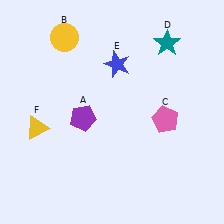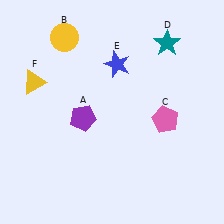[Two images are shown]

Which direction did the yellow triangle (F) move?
The yellow triangle (F) moved up.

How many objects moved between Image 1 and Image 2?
1 object moved between the two images.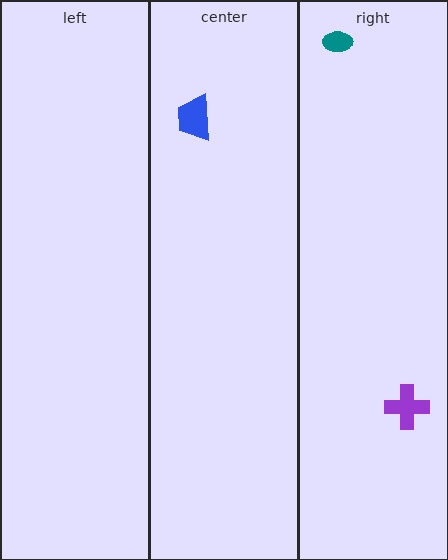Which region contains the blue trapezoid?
The center region.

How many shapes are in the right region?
2.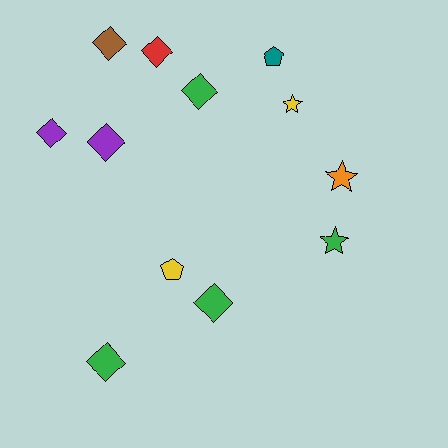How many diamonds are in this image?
There are 7 diamonds.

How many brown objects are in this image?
There is 1 brown object.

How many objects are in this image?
There are 12 objects.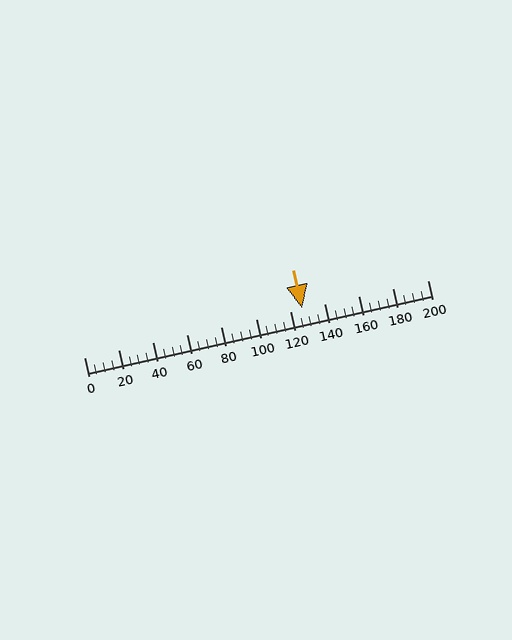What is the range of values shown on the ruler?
The ruler shows values from 0 to 200.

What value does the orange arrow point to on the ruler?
The orange arrow points to approximately 127.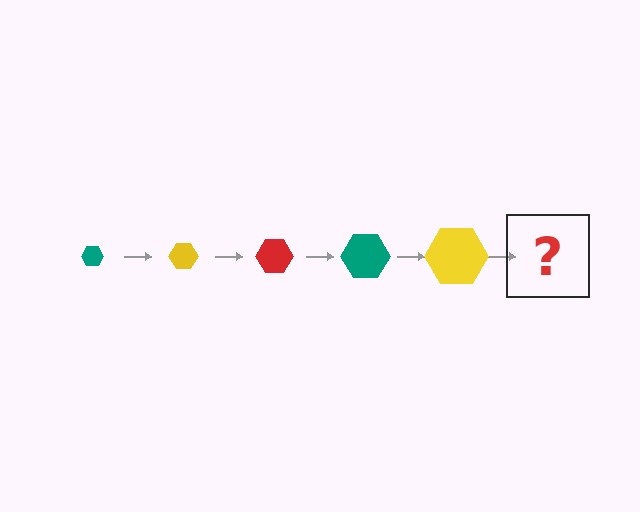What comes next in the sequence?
The next element should be a red hexagon, larger than the previous one.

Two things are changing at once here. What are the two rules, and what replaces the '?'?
The two rules are that the hexagon grows larger each step and the color cycles through teal, yellow, and red. The '?' should be a red hexagon, larger than the previous one.